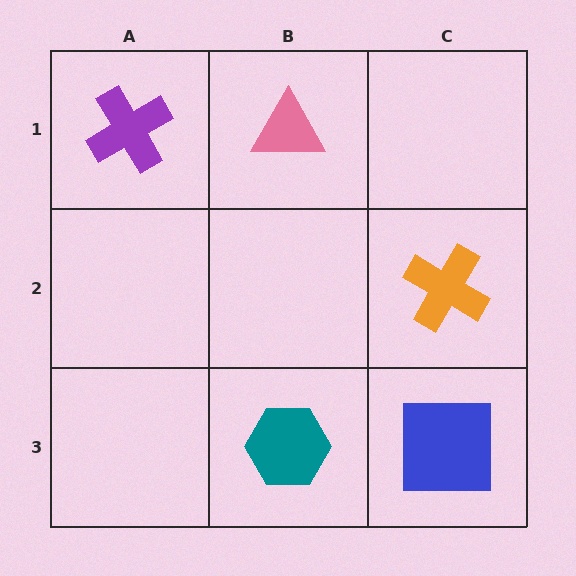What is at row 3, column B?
A teal hexagon.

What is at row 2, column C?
An orange cross.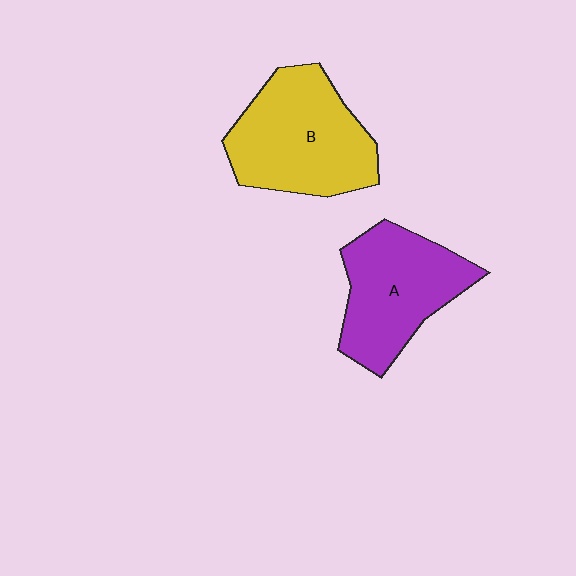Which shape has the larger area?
Shape B (yellow).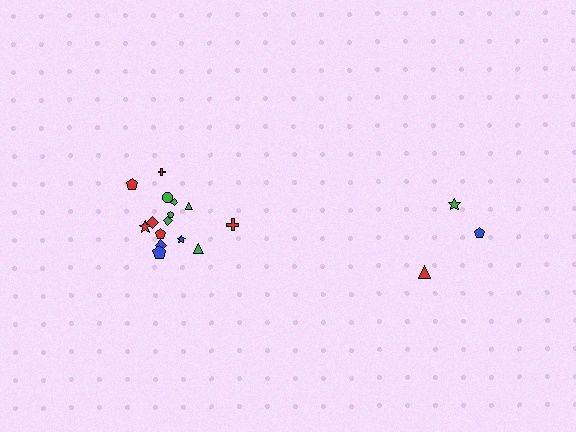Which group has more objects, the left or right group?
The left group.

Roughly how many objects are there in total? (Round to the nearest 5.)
Roughly 20 objects in total.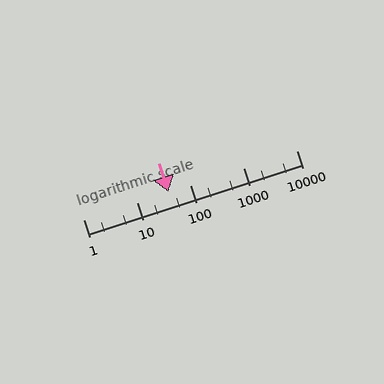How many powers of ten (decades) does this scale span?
The scale spans 4 decades, from 1 to 10000.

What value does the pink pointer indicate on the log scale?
The pointer indicates approximately 39.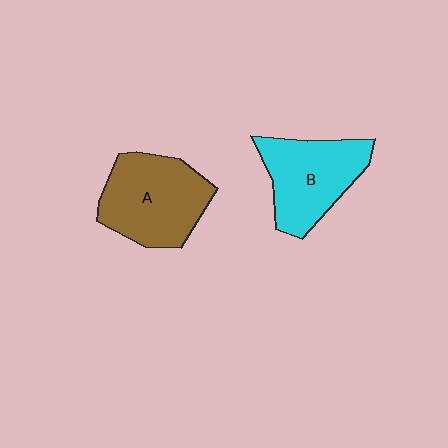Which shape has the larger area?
Shape A (brown).